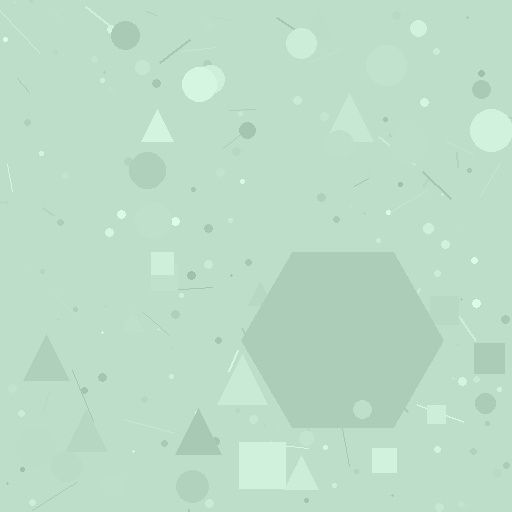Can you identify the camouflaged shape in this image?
The camouflaged shape is a hexagon.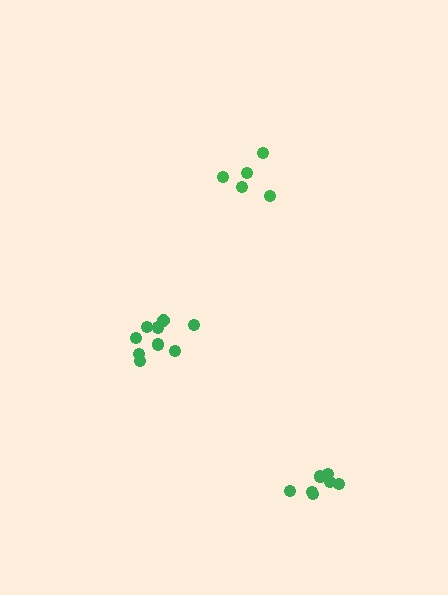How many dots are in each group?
Group 1: 5 dots, Group 2: 8 dots, Group 3: 9 dots (22 total).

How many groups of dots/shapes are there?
There are 3 groups.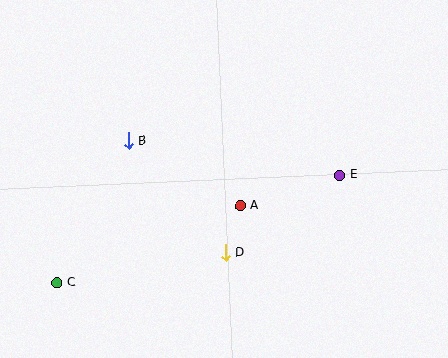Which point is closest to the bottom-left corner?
Point C is closest to the bottom-left corner.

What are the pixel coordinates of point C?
Point C is at (57, 283).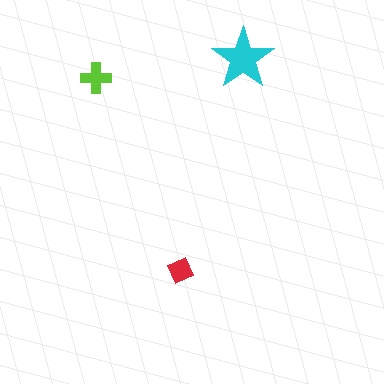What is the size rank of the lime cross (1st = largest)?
2nd.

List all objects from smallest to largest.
The red diamond, the lime cross, the cyan star.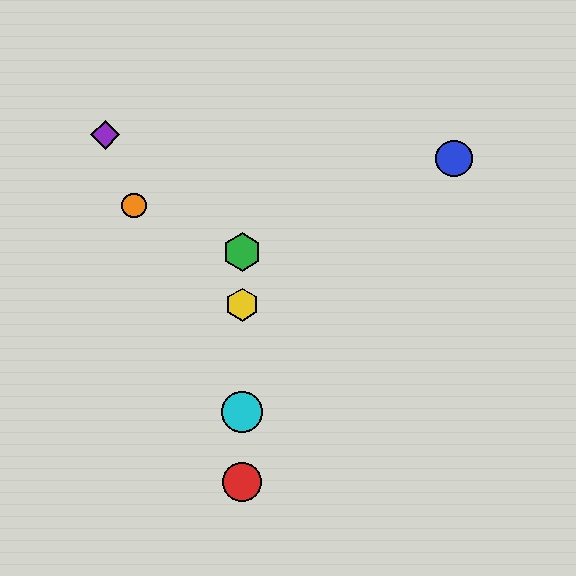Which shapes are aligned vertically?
The red circle, the green hexagon, the yellow hexagon, the cyan circle are aligned vertically.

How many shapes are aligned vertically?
4 shapes (the red circle, the green hexagon, the yellow hexagon, the cyan circle) are aligned vertically.